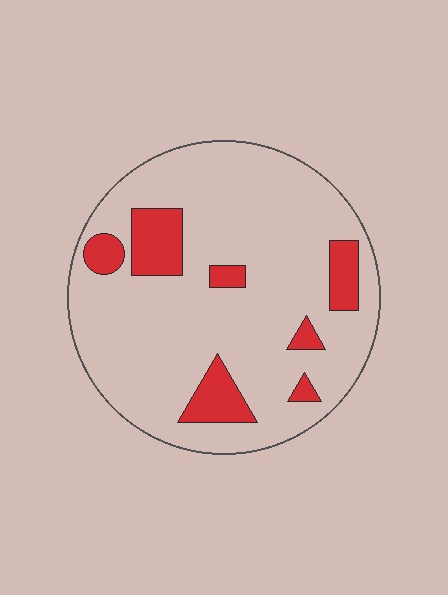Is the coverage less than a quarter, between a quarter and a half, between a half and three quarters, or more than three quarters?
Less than a quarter.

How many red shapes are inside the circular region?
7.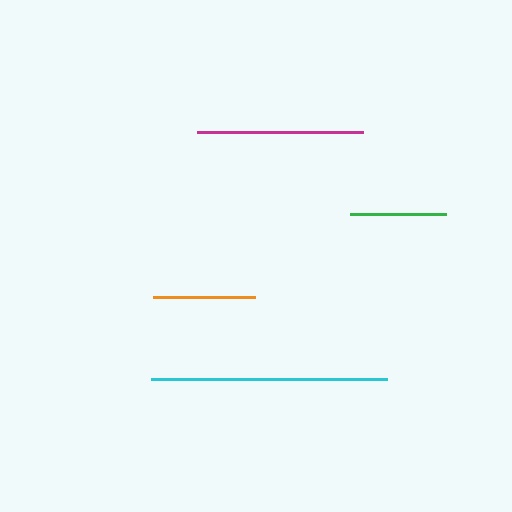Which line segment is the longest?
The cyan line is the longest at approximately 235 pixels.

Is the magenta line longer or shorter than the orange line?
The magenta line is longer than the orange line.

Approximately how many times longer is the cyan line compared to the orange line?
The cyan line is approximately 2.3 times the length of the orange line.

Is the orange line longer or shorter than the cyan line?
The cyan line is longer than the orange line.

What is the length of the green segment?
The green segment is approximately 95 pixels long.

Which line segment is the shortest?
The green line is the shortest at approximately 95 pixels.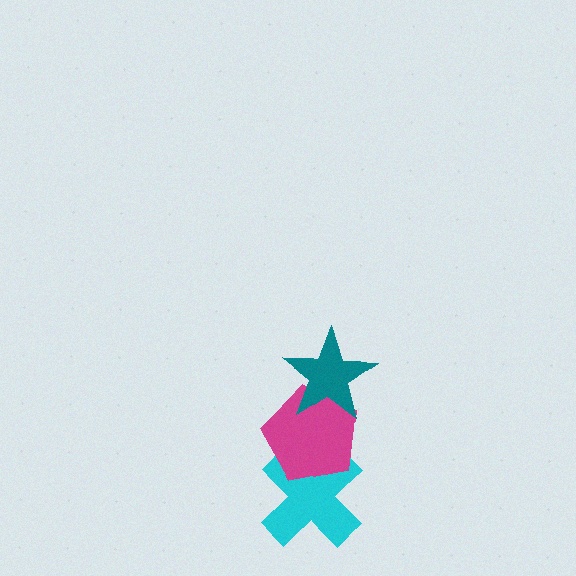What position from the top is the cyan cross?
The cyan cross is 3rd from the top.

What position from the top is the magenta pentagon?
The magenta pentagon is 2nd from the top.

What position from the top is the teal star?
The teal star is 1st from the top.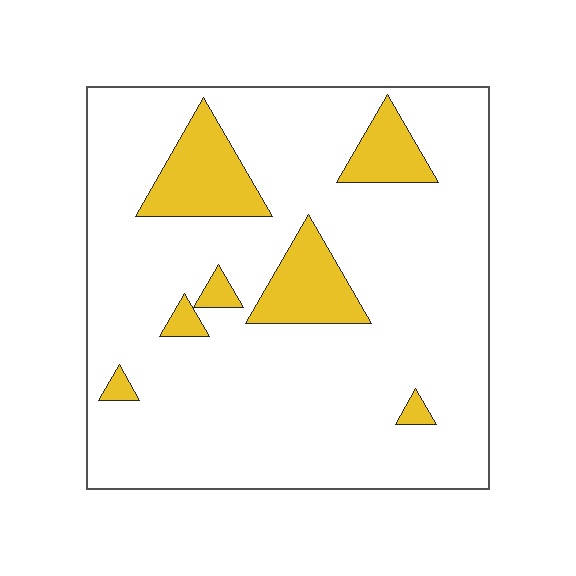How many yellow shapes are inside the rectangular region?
7.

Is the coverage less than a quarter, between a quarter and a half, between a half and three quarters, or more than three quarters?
Less than a quarter.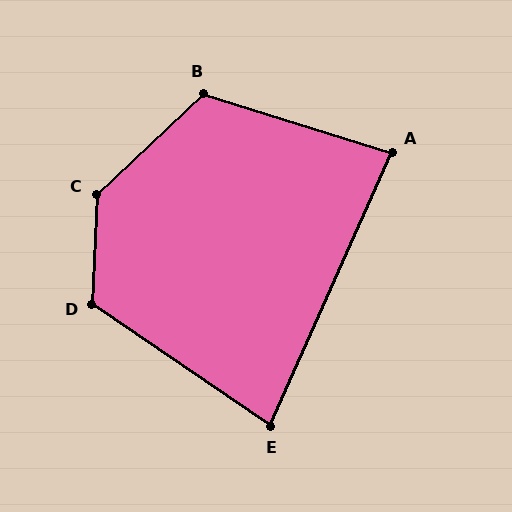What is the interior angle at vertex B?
Approximately 119 degrees (obtuse).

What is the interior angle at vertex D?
Approximately 122 degrees (obtuse).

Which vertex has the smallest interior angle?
E, at approximately 80 degrees.